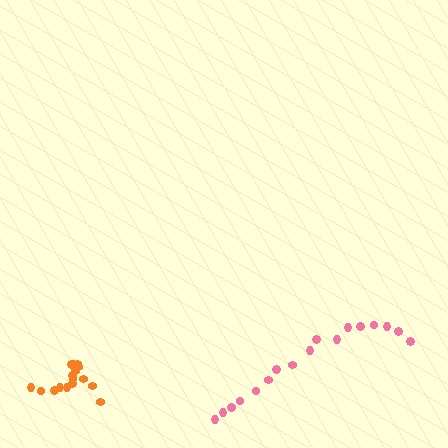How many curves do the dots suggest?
There are 2 distinct paths.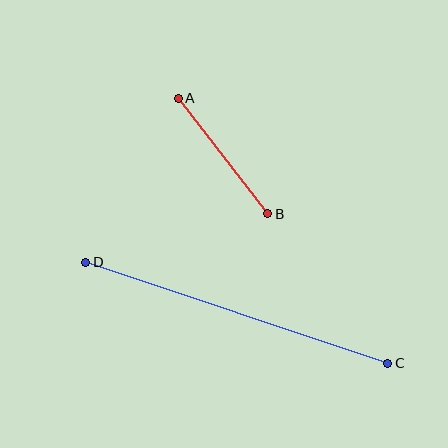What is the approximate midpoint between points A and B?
The midpoint is at approximately (223, 156) pixels.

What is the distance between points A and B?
The distance is approximately 146 pixels.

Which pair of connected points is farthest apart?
Points C and D are farthest apart.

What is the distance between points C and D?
The distance is approximately 318 pixels.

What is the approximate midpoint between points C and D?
The midpoint is at approximately (237, 313) pixels.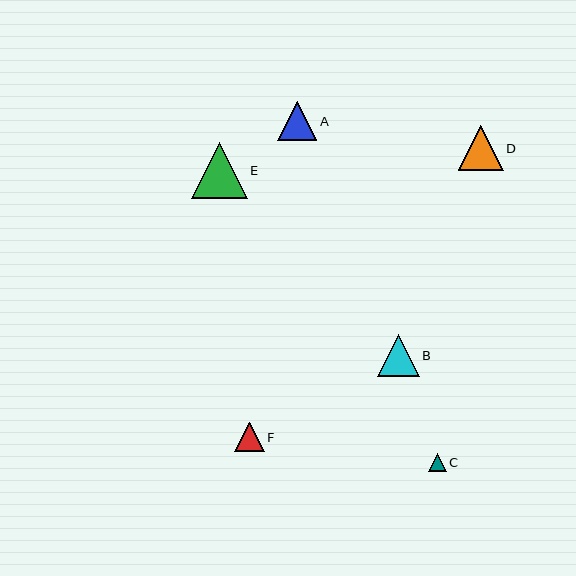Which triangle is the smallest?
Triangle C is the smallest with a size of approximately 18 pixels.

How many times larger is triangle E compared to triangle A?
Triangle E is approximately 1.4 times the size of triangle A.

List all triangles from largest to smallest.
From largest to smallest: E, D, B, A, F, C.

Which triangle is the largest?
Triangle E is the largest with a size of approximately 55 pixels.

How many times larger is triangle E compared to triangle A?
Triangle E is approximately 1.4 times the size of triangle A.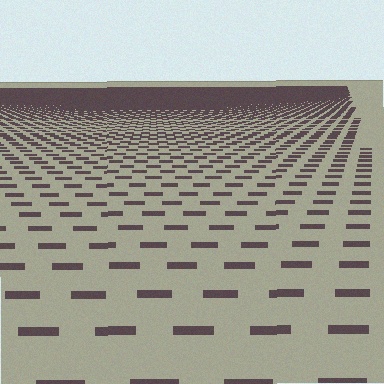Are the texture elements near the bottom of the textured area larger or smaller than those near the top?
Larger. Near the bottom, elements are closer to the viewer and appear at a bigger on-screen size.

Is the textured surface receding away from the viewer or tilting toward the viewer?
The surface is receding away from the viewer. Texture elements get smaller and denser toward the top.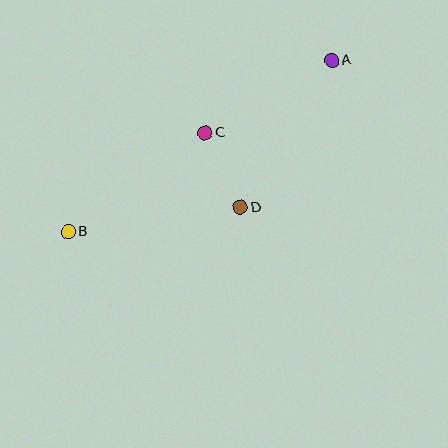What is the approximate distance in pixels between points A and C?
The distance between A and C is approximately 146 pixels.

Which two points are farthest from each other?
Points A and B are farthest from each other.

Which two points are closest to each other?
Points C and D are closest to each other.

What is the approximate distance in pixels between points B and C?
The distance between B and C is approximately 169 pixels.